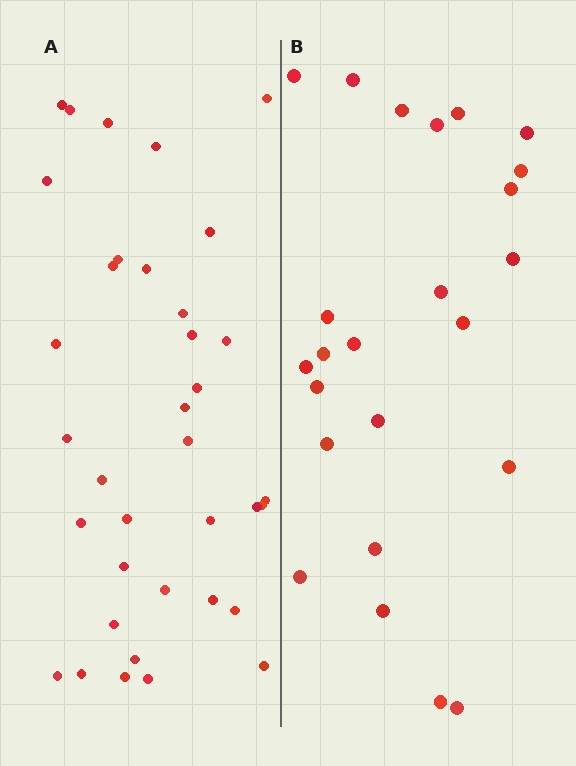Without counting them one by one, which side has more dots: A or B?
Region A (the left region) has more dots.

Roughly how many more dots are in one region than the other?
Region A has roughly 12 or so more dots than region B.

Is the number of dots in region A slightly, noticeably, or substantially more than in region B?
Region A has substantially more. The ratio is roughly 1.5 to 1.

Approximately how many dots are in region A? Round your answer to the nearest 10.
About 40 dots. (The exact count is 36, which rounds to 40.)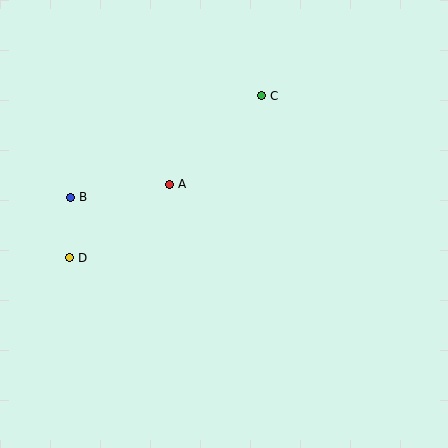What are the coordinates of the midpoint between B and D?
The midpoint between B and D is at (70, 227).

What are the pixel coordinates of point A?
Point A is at (169, 184).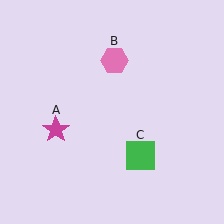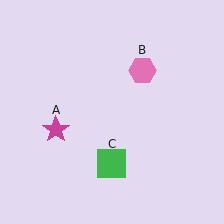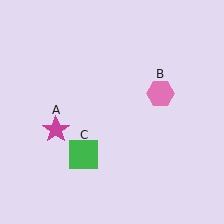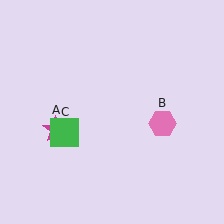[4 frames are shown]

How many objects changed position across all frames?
2 objects changed position: pink hexagon (object B), green square (object C).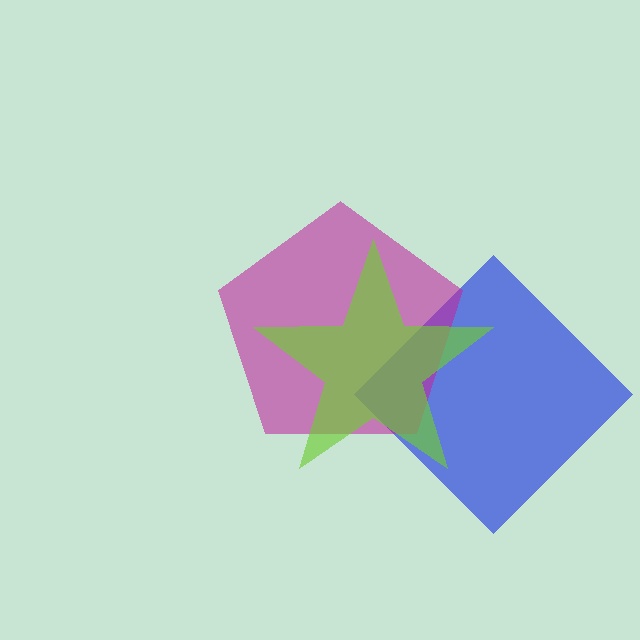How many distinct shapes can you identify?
There are 3 distinct shapes: a blue diamond, a magenta pentagon, a lime star.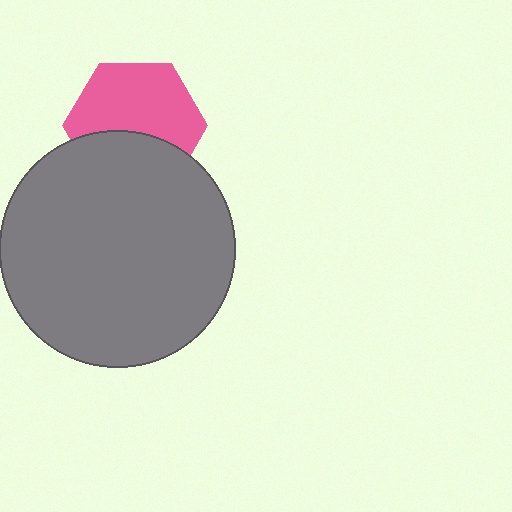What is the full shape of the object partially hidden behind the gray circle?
The partially hidden object is a pink hexagon.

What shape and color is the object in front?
The object in front is a gray circle.